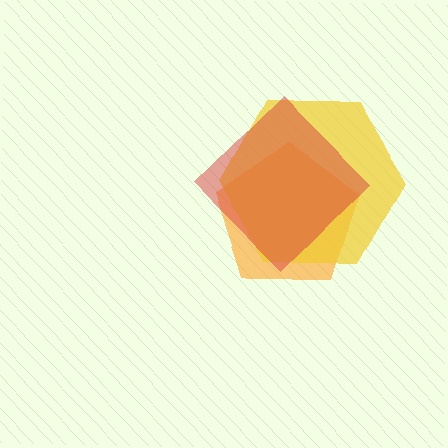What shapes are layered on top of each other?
The layered shapes are: an orange pentagon, a yellow hexagon, a red diamond.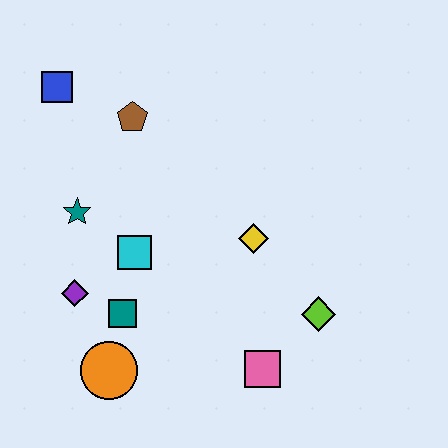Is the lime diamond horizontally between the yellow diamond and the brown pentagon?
No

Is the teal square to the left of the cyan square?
Yes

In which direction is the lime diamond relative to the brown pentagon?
The lime diamond is below the brown pentagon.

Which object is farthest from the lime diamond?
The blue square is farthest from the lime diamond.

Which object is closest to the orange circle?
The teal square is closest to the orange circle.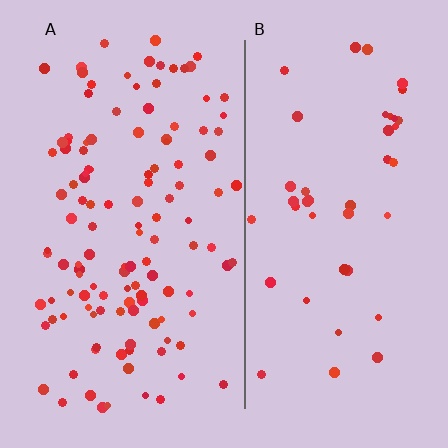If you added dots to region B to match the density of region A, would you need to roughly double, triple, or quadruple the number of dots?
Approximately triple.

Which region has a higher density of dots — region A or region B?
A (the left).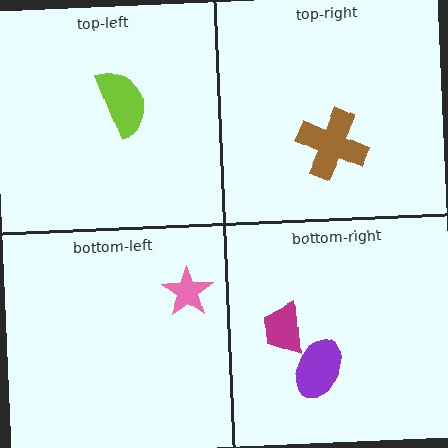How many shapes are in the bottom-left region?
1.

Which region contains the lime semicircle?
The top-left region.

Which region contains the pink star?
The bottom-left region.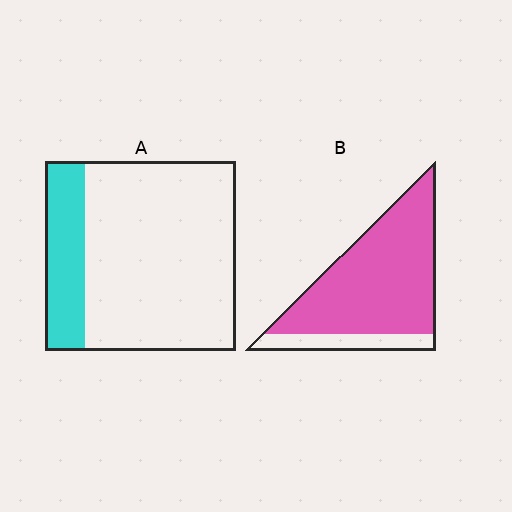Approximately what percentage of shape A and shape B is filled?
A is approximately 20% and B is approximately 85%.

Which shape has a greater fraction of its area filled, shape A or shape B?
Shape B.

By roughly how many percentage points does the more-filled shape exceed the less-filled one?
By roughly 60 percentage points (B over A).